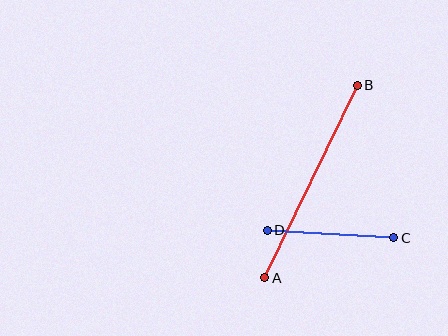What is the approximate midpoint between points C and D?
The midpoint is at approximately (330, 234) pixels.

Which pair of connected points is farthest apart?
Points A and B are farthest apart.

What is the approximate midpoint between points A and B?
The midpoint is at approximately (311, 182) pixels.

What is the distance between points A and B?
The distance is approximately 214 pixels.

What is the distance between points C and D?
The distance is approximately 127 pixels.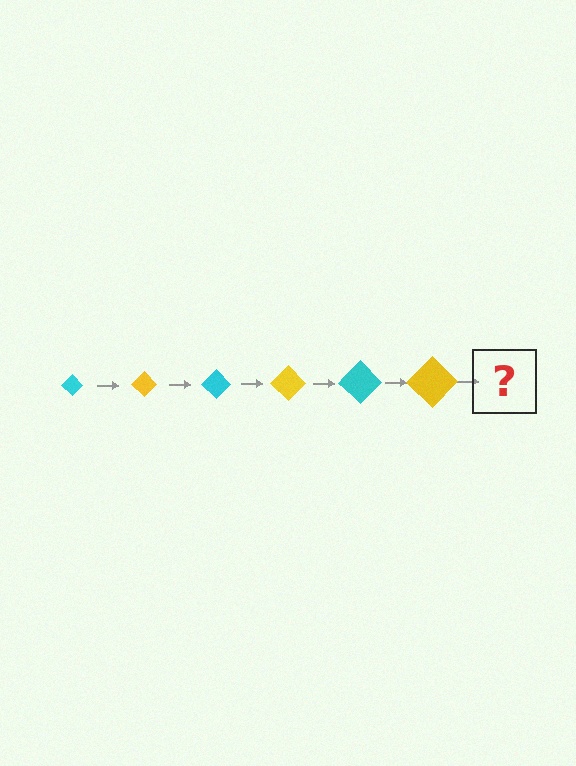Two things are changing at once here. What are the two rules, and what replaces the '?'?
The two rules are that the diamond grows larger each step and the color cycles through cyan and yellow. The '?' should be a cyan diamond, larger than the previous one.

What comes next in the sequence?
The next element should be a cyan diamond, larger than the previous one.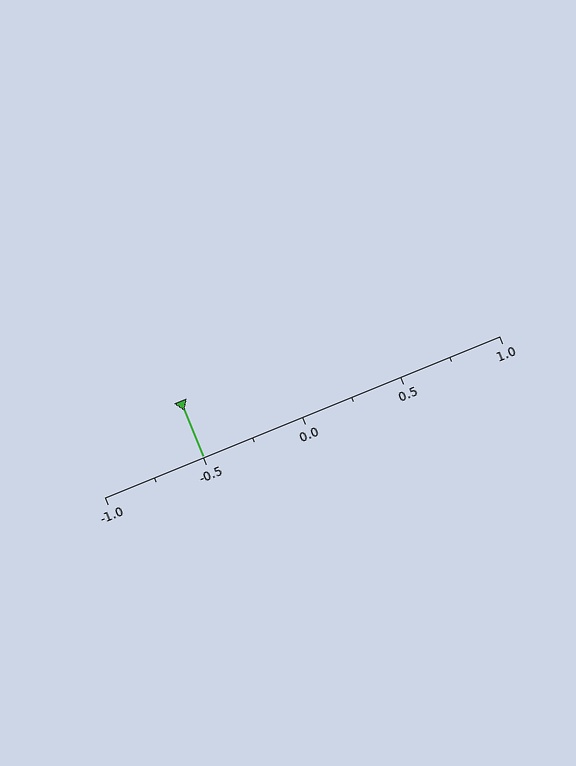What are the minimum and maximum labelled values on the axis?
The axis runs from -1.0 to 1.0.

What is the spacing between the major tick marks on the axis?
The major ticks are spaced 0.5 apart.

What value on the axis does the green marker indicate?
The marker indicates approximately -0.5.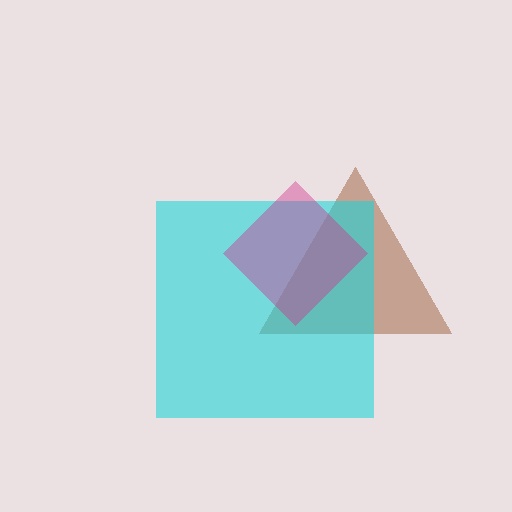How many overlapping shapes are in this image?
There are 3 overlapping shapes in the image.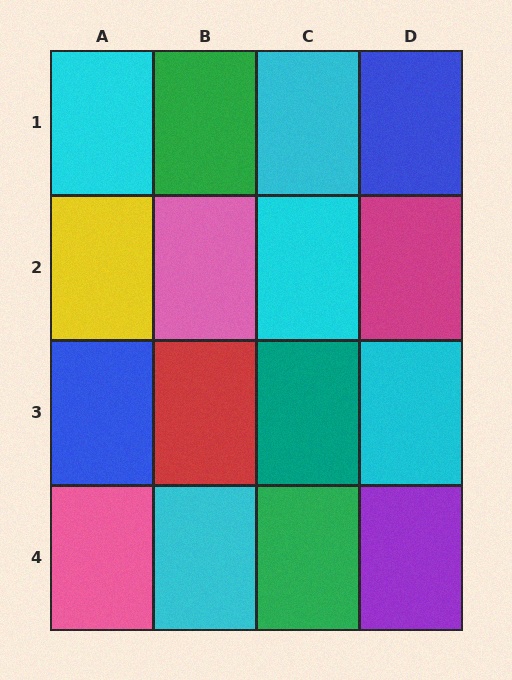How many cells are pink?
2 cells are pink.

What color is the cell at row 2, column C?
Cyan.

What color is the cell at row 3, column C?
Teal.